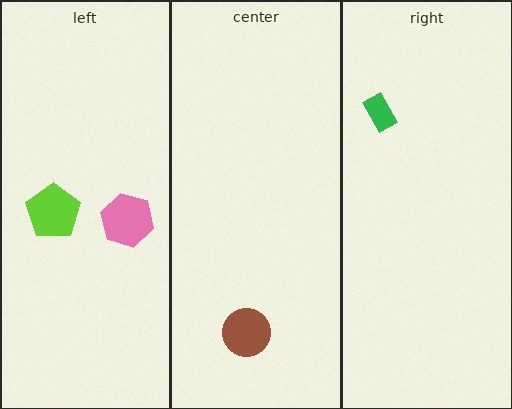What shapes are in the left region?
The lime pentagon, the pink hexagon.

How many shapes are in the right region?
1.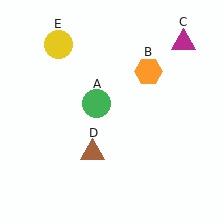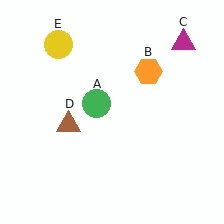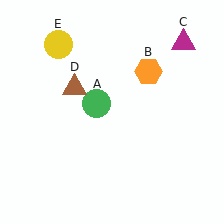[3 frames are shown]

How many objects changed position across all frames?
1 object changed position: brown triangle (object D).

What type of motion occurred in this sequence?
The brown triangle (object D) rotated clockwise around the center of the scene.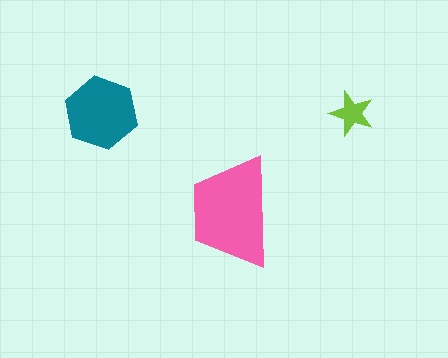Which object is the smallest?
The lime star.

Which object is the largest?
The pink trapezoid.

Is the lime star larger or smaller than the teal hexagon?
Smaller.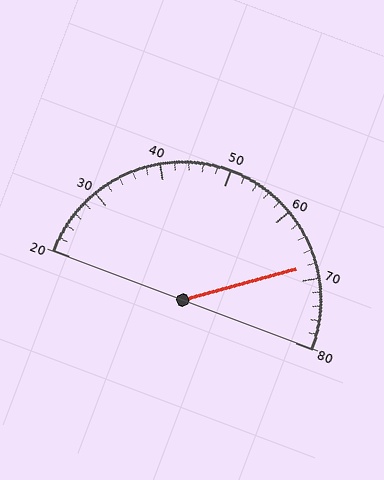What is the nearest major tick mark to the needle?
The nearest major tick mark is 70.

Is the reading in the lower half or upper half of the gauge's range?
The reading is in the upper half of the range (20 to 80).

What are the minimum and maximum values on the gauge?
The gauge ranges from 20 to 80.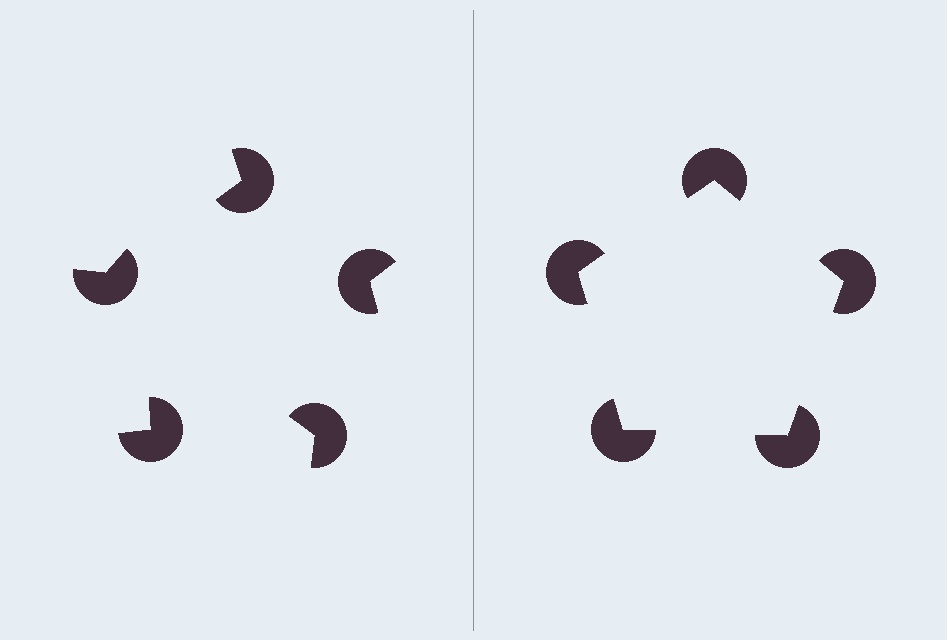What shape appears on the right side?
An illusory pentagon.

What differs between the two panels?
The pac-man discs are positioned identically on both sides; only the wedge orientations differ. On the right they align to a pentagon; on the left they are misaligned.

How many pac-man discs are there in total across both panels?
10 — 5 on each side.